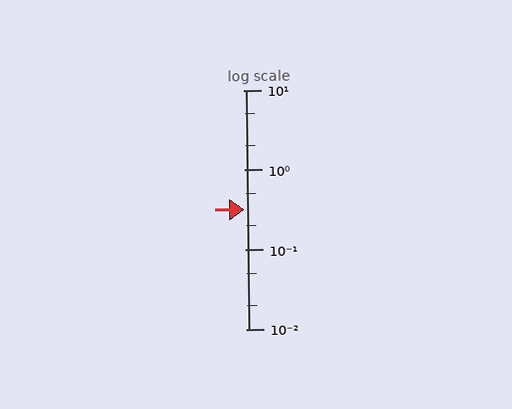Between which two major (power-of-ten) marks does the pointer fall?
The pointer is between 0.1 and 1.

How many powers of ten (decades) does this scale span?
The scale spans 3 decades, from 0.01 to 10.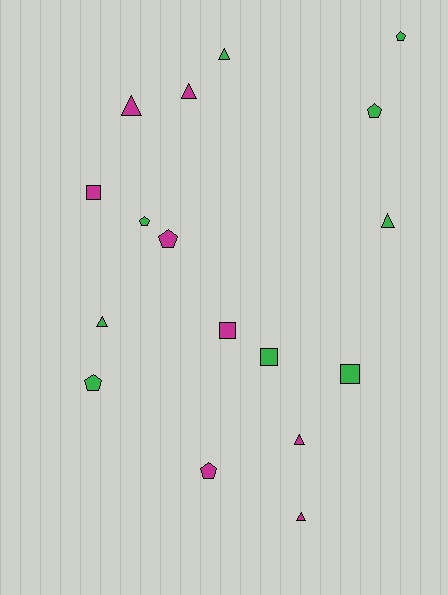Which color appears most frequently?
Green, with 9 objects.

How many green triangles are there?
There are 3 green triangles.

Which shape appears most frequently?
Triangle, with 7 objects.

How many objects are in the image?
There are 17 objects.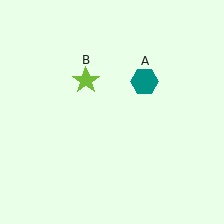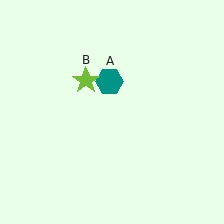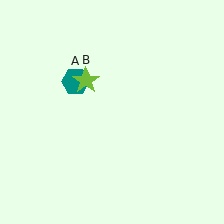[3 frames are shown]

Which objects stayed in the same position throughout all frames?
Lime star (object B) remained stationary.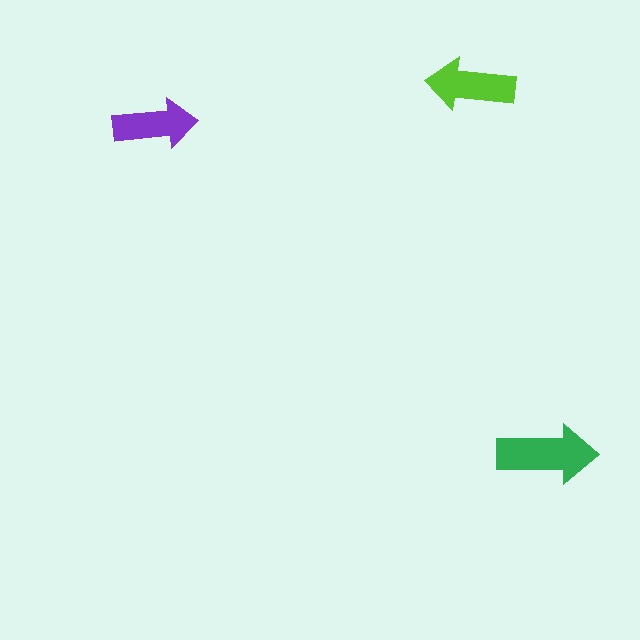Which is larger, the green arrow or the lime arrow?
The green one.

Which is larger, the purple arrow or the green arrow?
The green one.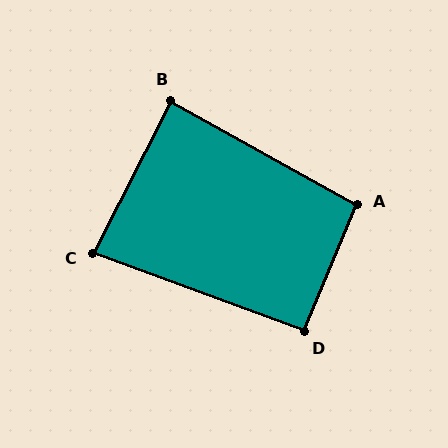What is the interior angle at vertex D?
Approximately 92 degrees (approximately right).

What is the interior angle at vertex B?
Approximately 88 degrees (approximately right).